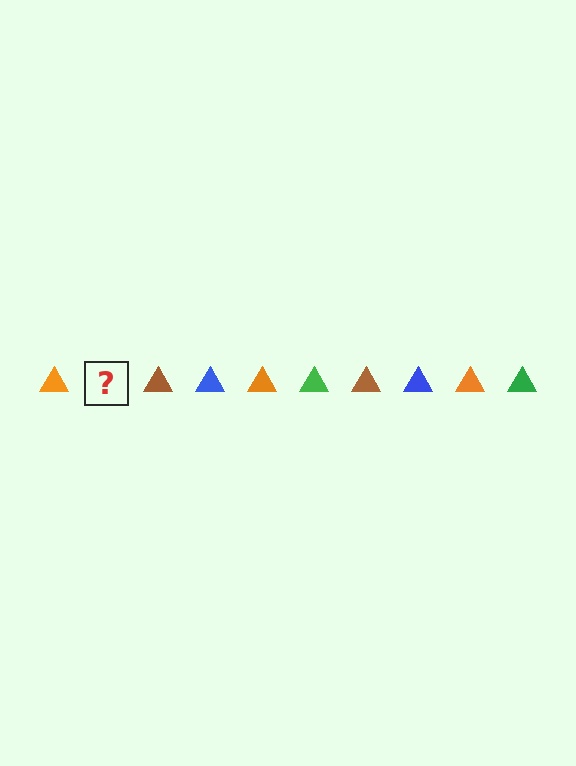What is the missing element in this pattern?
The missing element is a green triangle.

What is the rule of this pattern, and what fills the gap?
The rule is that the pattern cycles through orange, green, brown, blue triangles. The gap should be filled with a green triangle.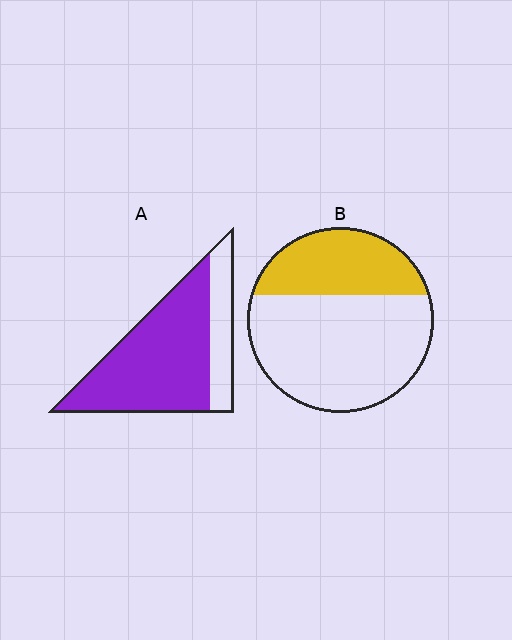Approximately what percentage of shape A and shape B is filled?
A is approximately 75% and B is approximately 35%.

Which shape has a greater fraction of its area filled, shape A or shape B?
Shape A.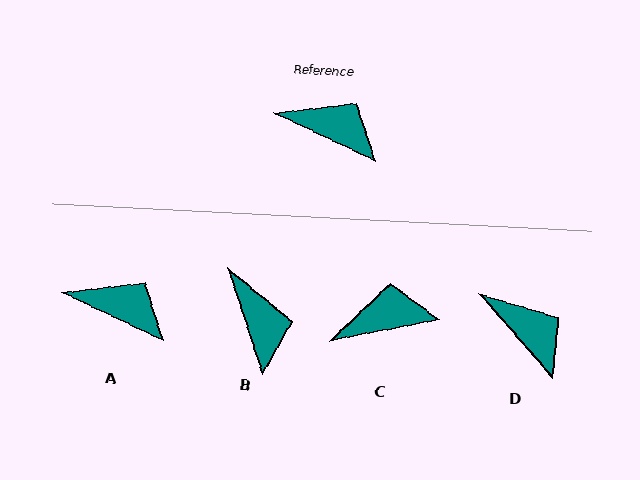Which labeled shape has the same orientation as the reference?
A.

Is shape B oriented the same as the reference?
No, it is off by about 46 degrees.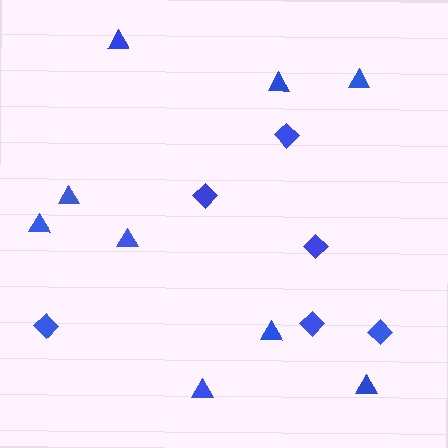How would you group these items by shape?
There are 2 groups: one group of diamonds (6) and one group of triangles (9).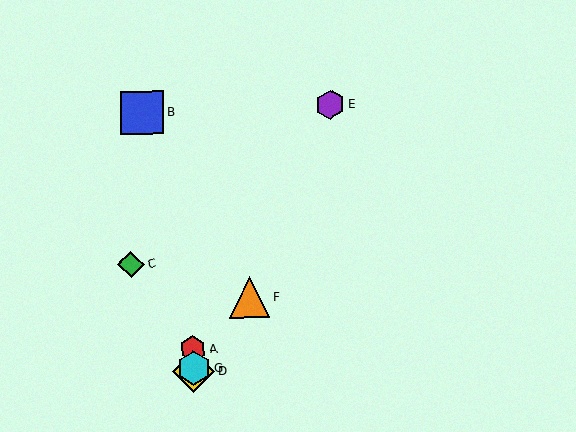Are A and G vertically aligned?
Yes, both are at x≈193.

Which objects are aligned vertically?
Objects A, D, G are aligned vertically.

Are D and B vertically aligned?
No, D is at x≈194 and B is at x≈142.